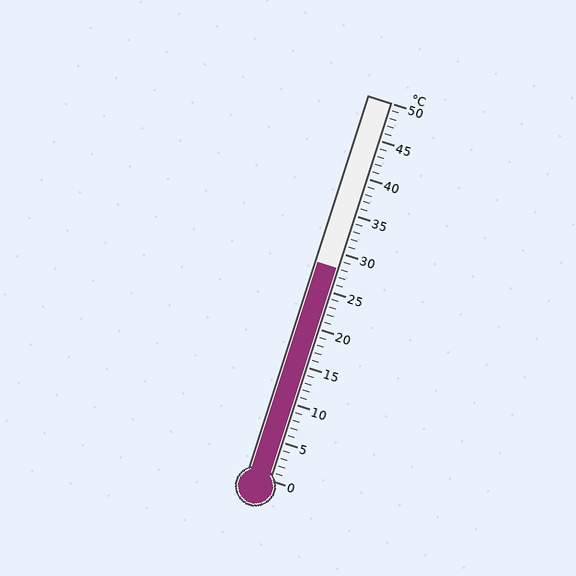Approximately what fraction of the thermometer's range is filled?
The thermometer is filled to approximately 55% of its range.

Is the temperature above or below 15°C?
The temperature is above 15°C.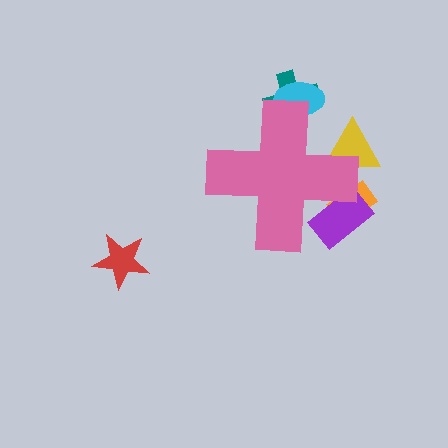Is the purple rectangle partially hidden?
Yes, the purple rectangle is partially hidden behind the pink cross.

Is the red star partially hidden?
No, the red star is fully visible.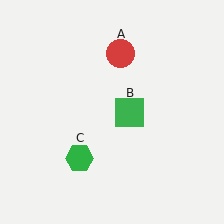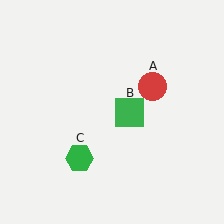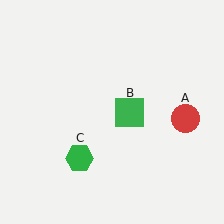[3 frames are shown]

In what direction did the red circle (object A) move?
The red circle (object A) moved down and to the right.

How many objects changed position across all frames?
1 object changed position: red circle (object A).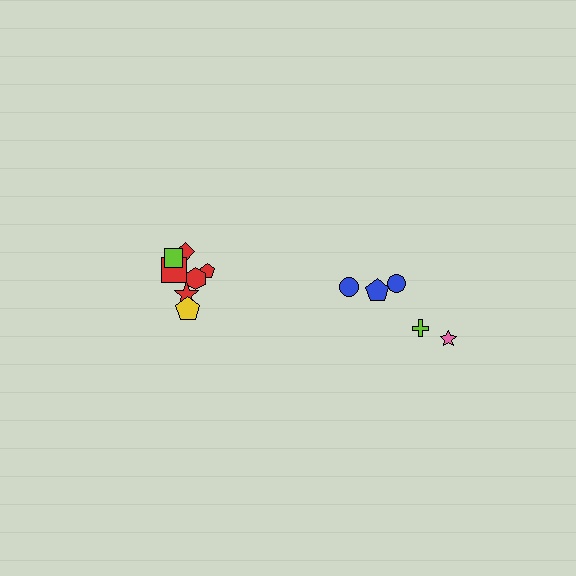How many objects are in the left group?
There are 7 objects.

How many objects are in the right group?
There are 5 objects.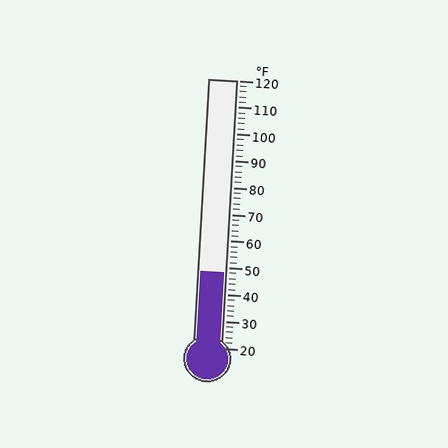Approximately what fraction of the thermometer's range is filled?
The thermometer is filled to approximately 30% of its range.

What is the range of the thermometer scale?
The thermometer scale ranges from 20°F to 120°F.